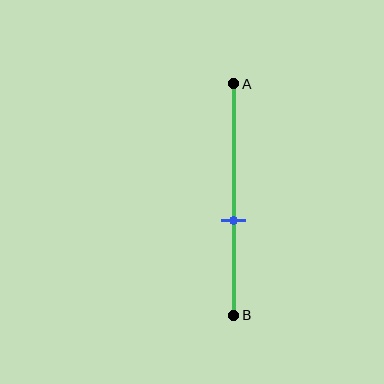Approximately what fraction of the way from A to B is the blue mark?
The blue mark is approximately 60% of the way from A to B.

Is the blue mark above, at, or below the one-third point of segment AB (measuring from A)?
The blue mark is below the one-third point of segment AB.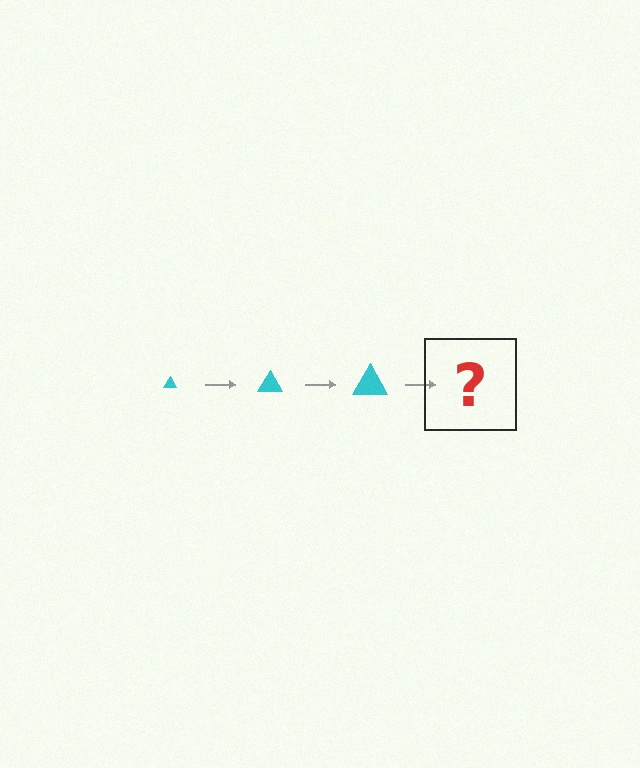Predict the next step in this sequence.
The next step is a cyan triangle, larger than the previous one.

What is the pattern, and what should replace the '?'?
The pattern is that the triangle gets progressively larger each step. The '?' should be a cyan triangle, larger than the previous one.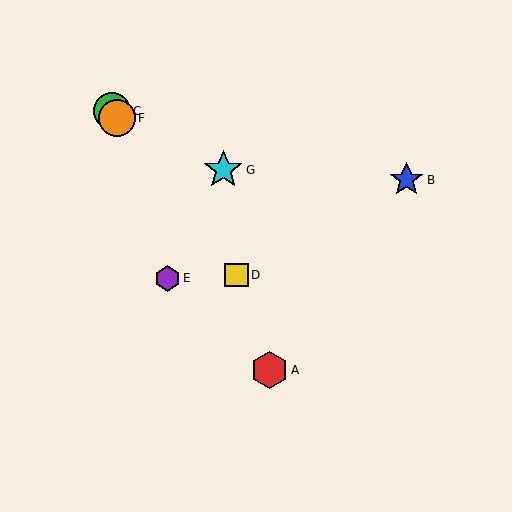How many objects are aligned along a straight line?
3 objects (C, D, F) are aligned along a straight line.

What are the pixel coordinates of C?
Object C is at (112, 111).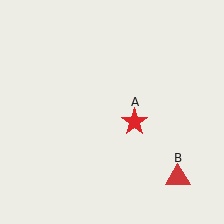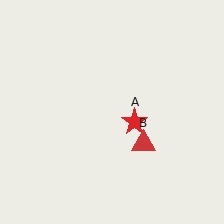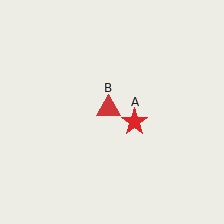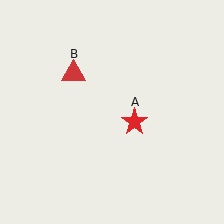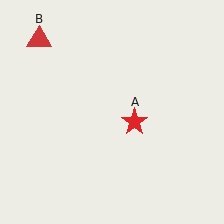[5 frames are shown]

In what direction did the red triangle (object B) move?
The red triangle (object B) moved up and to the left.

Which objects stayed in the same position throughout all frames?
Red star (object A) remained stationary.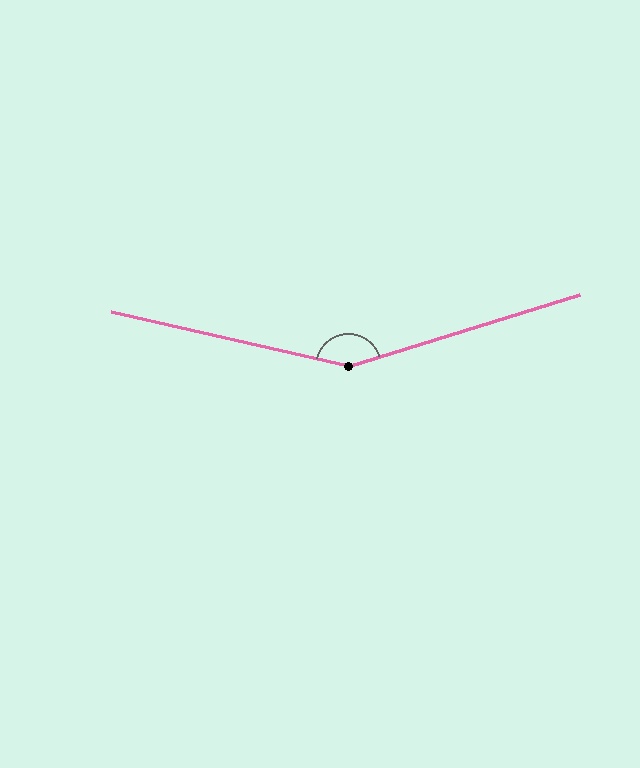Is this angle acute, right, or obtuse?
It is obtuse.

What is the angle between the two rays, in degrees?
Approximately 150 degrees.